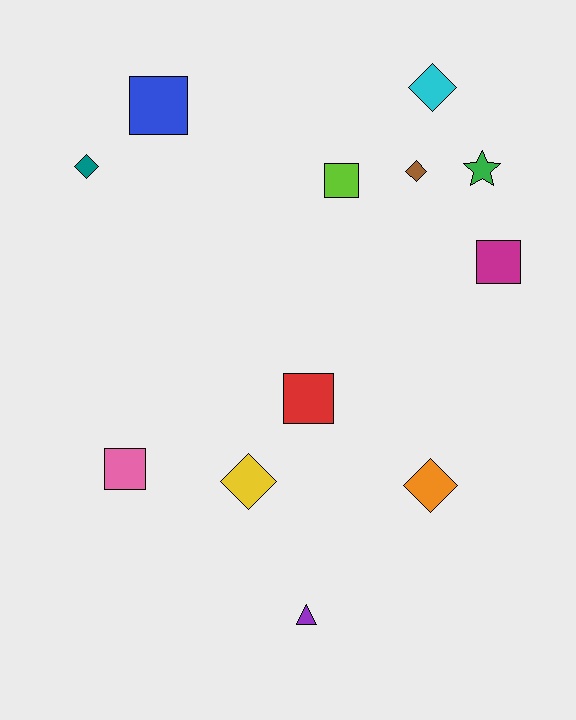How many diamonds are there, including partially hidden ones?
There are 5 diamonds.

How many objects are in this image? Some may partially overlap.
There are 12 objects.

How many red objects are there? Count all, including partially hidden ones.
There is 1 red object.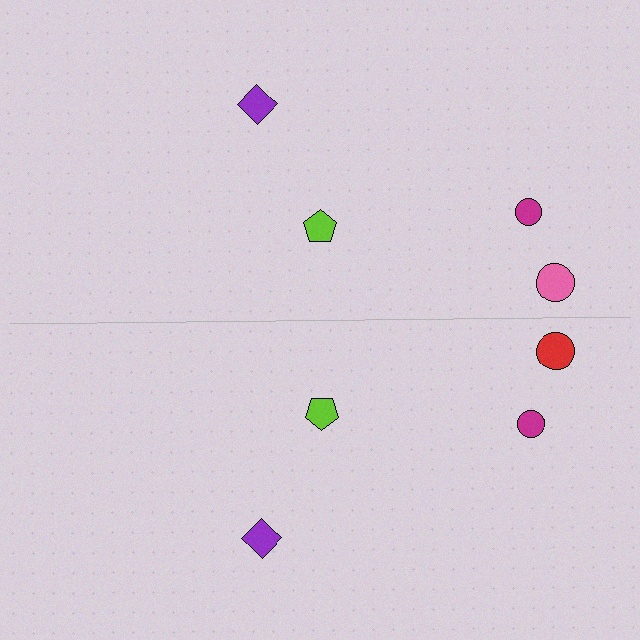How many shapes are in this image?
There are 8 shapes in this image.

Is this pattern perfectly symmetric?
No, the pattern is not perfectly symmetric. The red circle on the bottom side breaks the symmetry — its mirror counterpart is pink.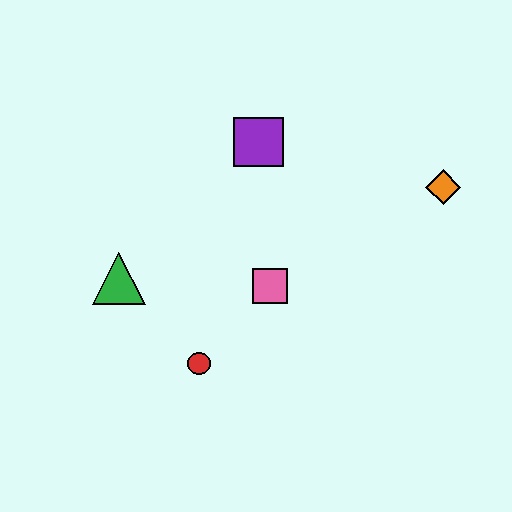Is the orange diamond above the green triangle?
Yes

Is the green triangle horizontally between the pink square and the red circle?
No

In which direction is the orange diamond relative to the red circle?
The orange diamond is to the right of the red circle.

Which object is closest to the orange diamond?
The purple square is closest to the orange diamond.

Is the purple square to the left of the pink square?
Yes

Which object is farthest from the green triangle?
The orange diamond is farthest from the green triangle.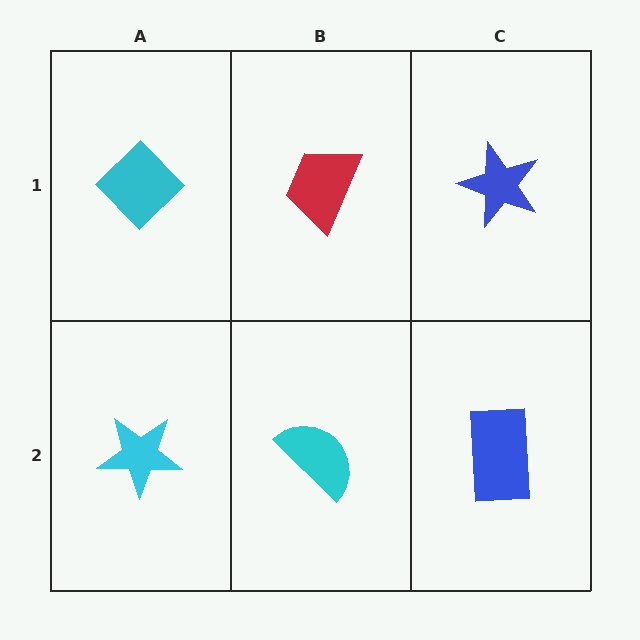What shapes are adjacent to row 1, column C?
A blue rectangle (row 2, column C), a red trapezoid (row 1, column B).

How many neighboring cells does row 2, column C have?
2.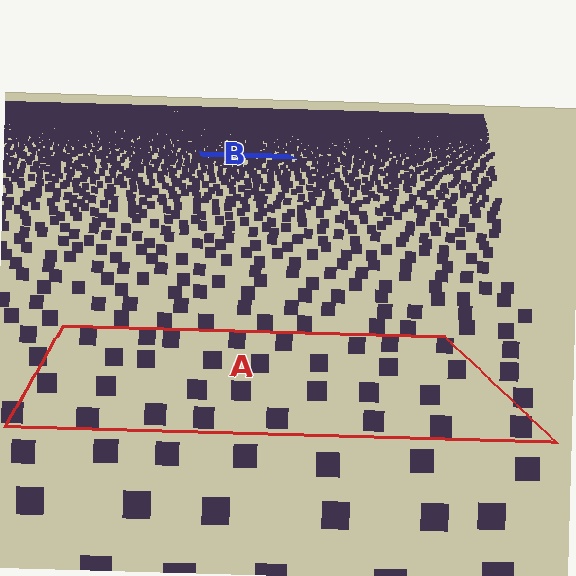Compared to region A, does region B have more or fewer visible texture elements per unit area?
Region B has more texture elements per unit area — they are packed more densely because it is farther away.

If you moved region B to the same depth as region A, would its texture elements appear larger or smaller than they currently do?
They would appear larger. At a closer depth, the same texture elements are projected at a bigger on-screen size.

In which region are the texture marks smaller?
The texture marks are smaller in region B, because it is farther away.